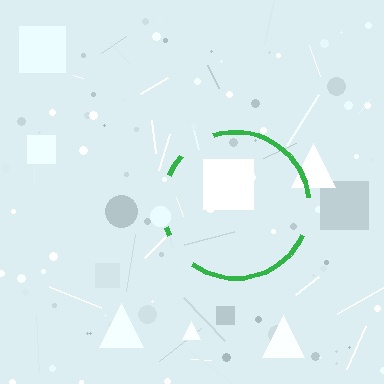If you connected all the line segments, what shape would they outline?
They would outline a circle.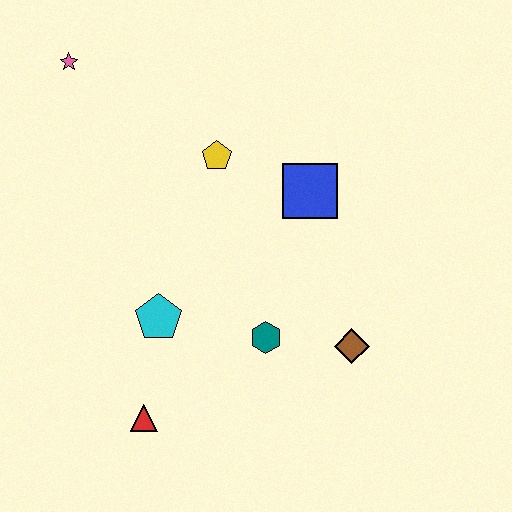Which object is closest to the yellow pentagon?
The blue square is closest to the yellow pentagon.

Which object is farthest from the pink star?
The brown diamond is farthest from the pink star.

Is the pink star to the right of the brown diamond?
No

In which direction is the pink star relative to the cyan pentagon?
The pink star is above the cyan pentagon.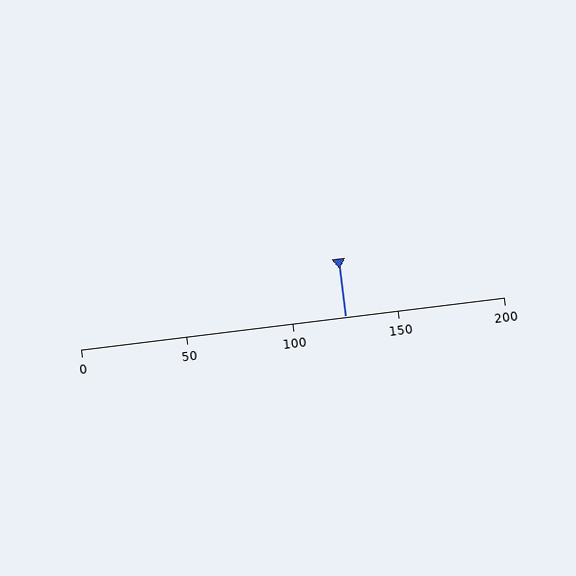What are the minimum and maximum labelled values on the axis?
The axis runs from 0 to 200.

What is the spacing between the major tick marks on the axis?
The major ticks are spaced 50 apart.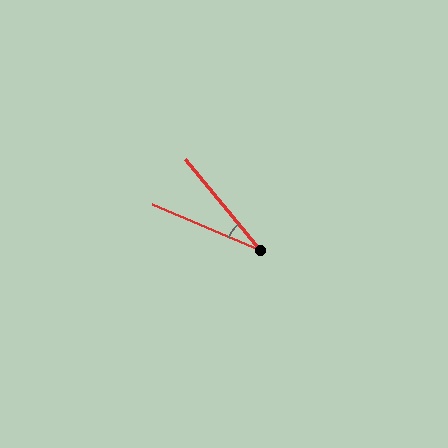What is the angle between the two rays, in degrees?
Approximately 27 degrees.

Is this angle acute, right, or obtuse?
It is acute.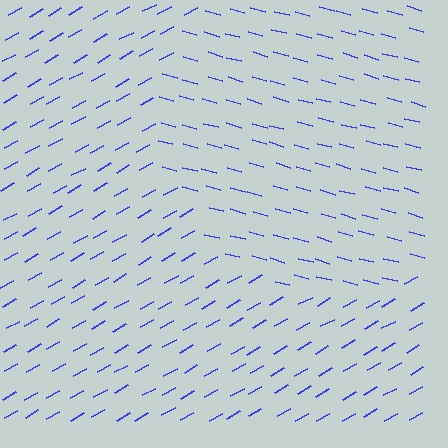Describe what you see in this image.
The image is filled with small blue line segments. A circle region in the image has lines oriented differently from the surrounding lines, creating a visible texture boundary.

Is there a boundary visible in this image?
Yes, there is a texture boundary formed by a change in line orientation.